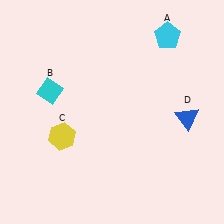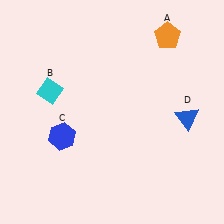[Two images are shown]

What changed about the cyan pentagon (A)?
In Image 1, A is cyan. In Image 2, it changed to orange.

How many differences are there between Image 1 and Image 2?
There are 2 differences between the two images.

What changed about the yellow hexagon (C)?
In Image 1, C is yellow. In Image 2, it changed to blue.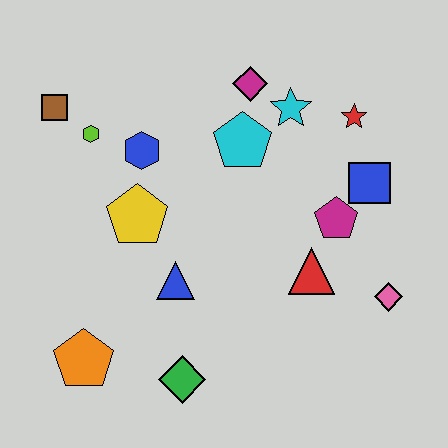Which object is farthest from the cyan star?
The orange pentagon is farthest from the cyan star.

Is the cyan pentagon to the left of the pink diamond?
Yes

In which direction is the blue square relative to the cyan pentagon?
The blue square is to the right of the cyan pentagon.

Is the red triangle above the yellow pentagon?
No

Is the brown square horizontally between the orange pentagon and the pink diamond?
No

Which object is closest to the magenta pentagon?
The blue square is closest to the magenta pentagon.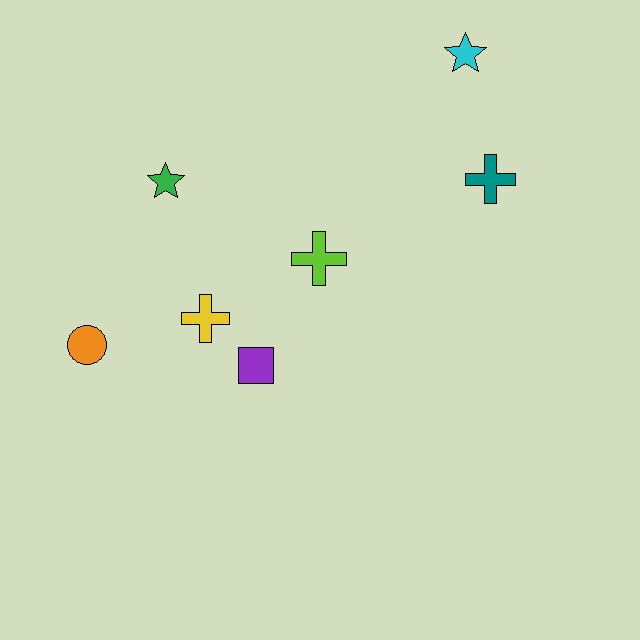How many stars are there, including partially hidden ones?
There are 2 stars.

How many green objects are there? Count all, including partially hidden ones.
There is 1 green object.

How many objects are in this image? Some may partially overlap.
There are 7 objects.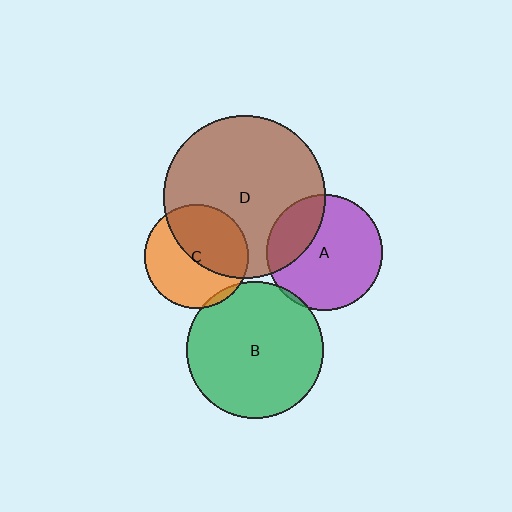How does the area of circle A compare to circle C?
Approximately 1.3 times.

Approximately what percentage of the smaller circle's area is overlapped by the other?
Approximately 5%.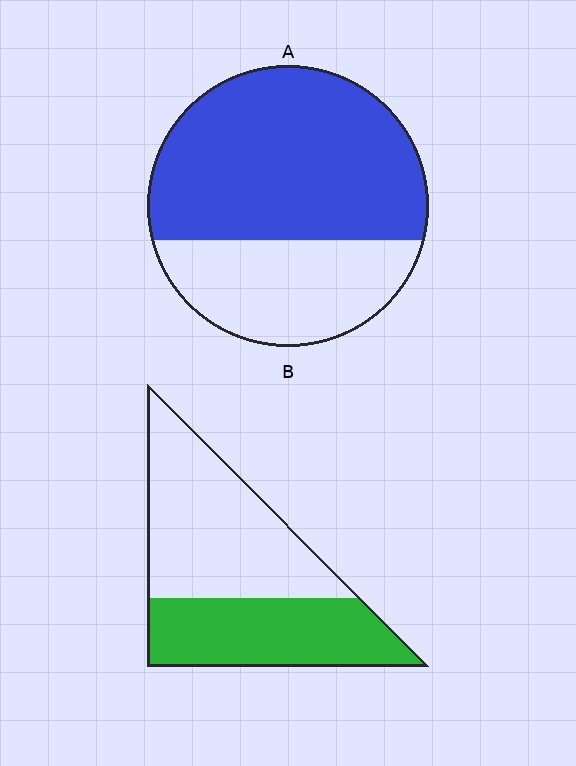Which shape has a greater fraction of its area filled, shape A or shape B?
Shape A.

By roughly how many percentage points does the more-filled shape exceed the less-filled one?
By roughly 20 percentage points (A over B).